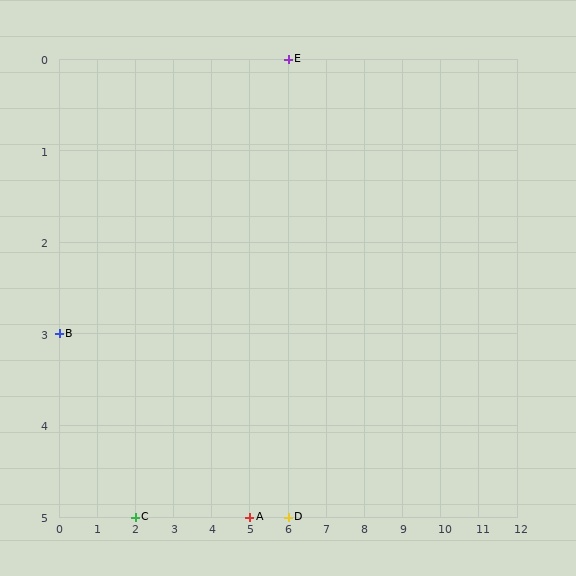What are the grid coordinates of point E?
Point E is at grid coordinates (6, 0).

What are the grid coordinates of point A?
Point A is at grid coordinates (5, 5).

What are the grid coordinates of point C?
Point C is at grid coordinates (2, 5).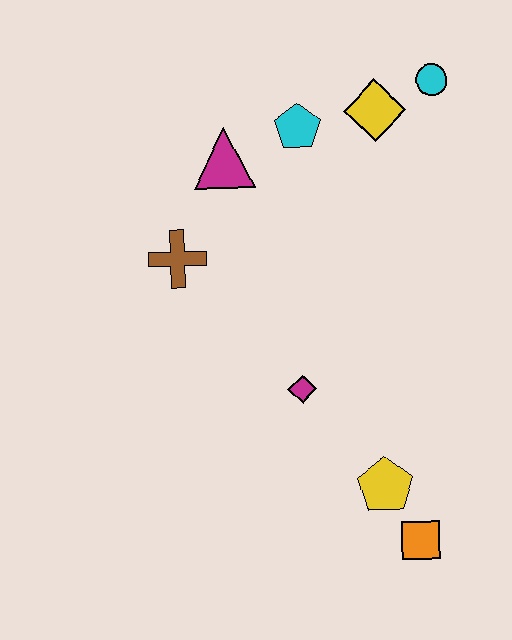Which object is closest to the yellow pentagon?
The orange square is closest to the yellow pentagon.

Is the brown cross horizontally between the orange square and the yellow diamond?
No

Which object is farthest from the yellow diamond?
The orange square is farthest from the yellow diamond.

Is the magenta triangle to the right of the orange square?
No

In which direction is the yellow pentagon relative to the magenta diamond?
The yellow pentagon is below the magenta diamond.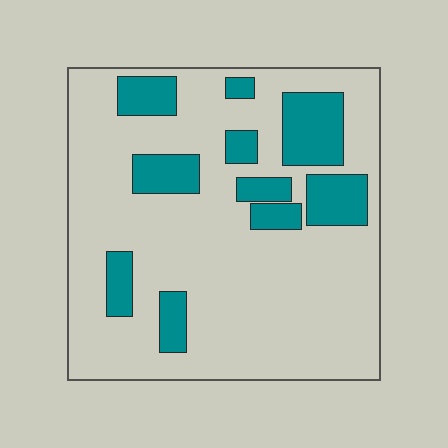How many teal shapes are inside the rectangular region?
10.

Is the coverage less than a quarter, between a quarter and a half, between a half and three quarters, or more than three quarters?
Less than a quarter.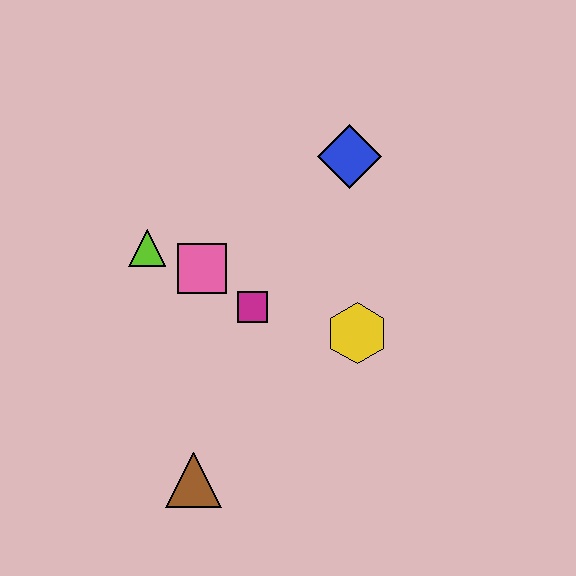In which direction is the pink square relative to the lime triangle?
The pink square is to the right of the lime triangle.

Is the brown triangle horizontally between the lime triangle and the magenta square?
Yes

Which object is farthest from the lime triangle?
The brown triangle is farthest from the lime triangle.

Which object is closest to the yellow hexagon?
The magenta square is closest to the yellow hexagon.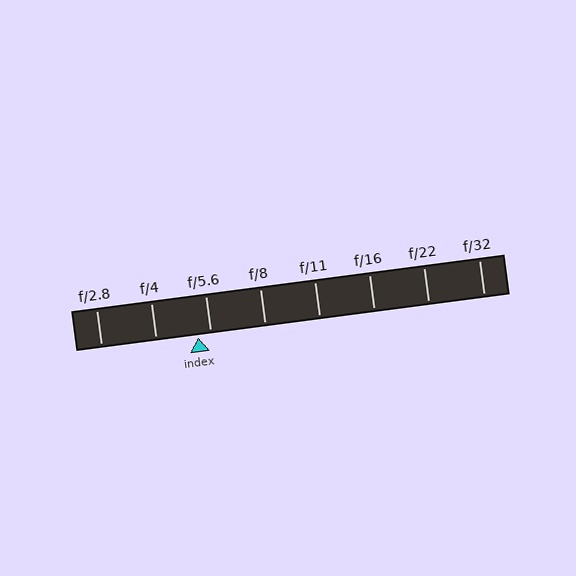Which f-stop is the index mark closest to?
The index mark is closest to f/5.6.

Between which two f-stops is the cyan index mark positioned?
The index mark is between f/4 and f/5.6.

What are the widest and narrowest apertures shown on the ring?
The widest aperture shown is f/2.8 and the narrowest is f/32.